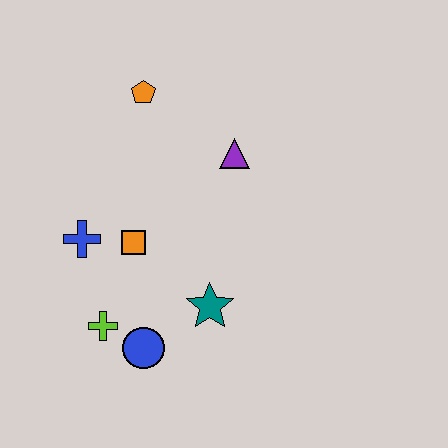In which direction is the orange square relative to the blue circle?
The orange square is above the blue circle.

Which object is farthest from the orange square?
The orange pentagon is farthest from the orange square.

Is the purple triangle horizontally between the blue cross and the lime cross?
No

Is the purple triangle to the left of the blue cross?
No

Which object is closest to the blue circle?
The lime cross is closest to the blue circle.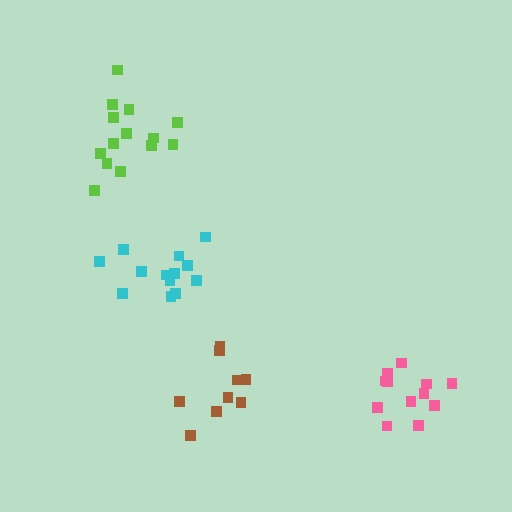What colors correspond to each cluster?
The clusters are colored: cyan, brown, pink, lime.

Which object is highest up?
The lime cluster is topmost.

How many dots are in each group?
Group 1: 13 dots, Group 2: 9 dots, Group 3: 13 dots, Group 4: 14 dots (49 total).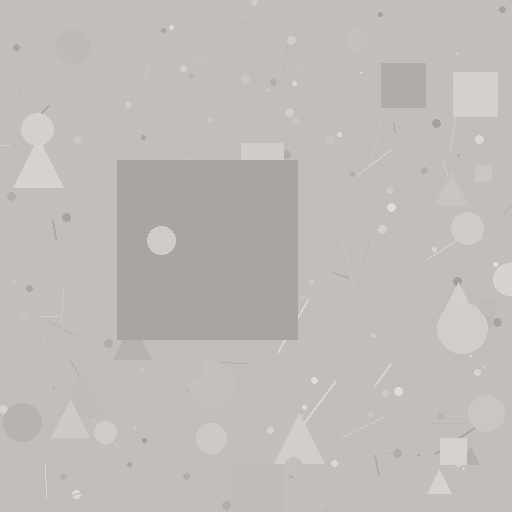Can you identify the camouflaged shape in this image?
The camouflaged shape is a square.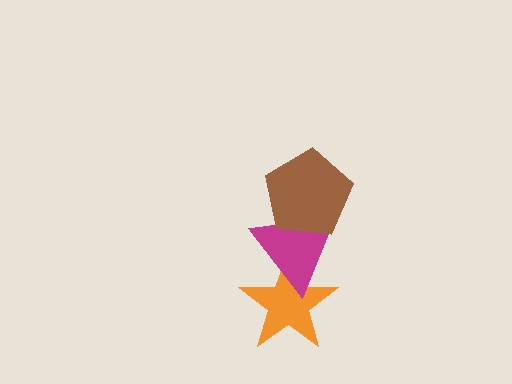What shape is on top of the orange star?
The magenta triangle is on top of the orange star.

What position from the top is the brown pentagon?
The brown pentagon is 1st from the top.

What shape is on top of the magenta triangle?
The brown pentagon is on top of the magenta triangle.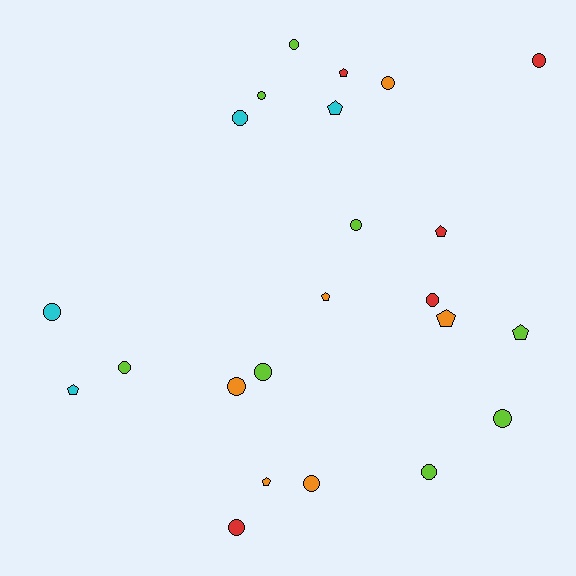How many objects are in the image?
There are 23 objects.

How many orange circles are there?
There are 3 orange circles.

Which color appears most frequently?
Lime, with 8 objects.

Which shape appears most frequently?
Circle, with 15 objects.